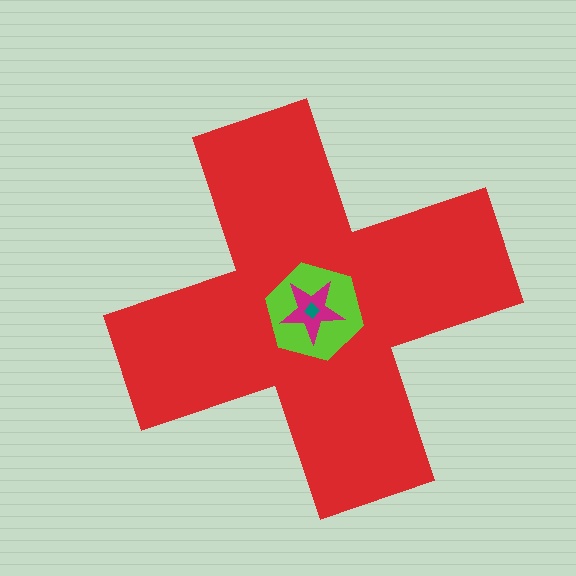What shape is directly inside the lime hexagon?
The magenta star.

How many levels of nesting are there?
4.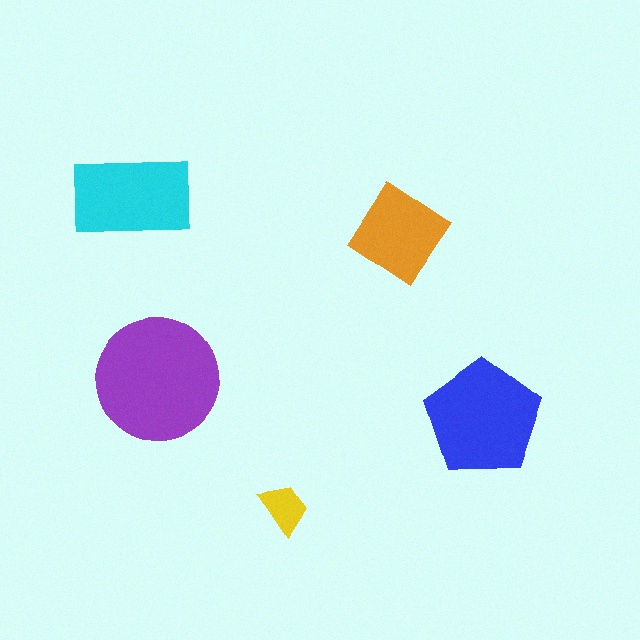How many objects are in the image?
There are 5 objects in the image.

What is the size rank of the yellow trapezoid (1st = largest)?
5th.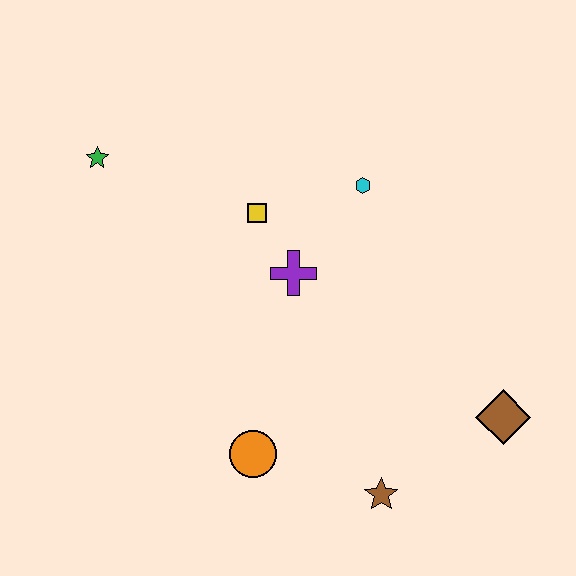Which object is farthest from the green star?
The brown diamond is farthest from the green star.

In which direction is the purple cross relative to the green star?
The purple cross is to the right of the green star.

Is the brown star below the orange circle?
Yes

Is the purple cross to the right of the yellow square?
Yes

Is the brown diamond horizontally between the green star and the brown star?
No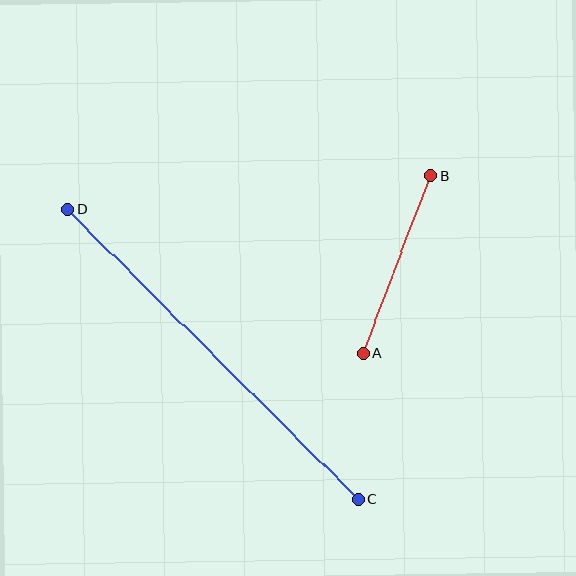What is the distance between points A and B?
The distance is approximately 190 pixels.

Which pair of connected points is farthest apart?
Points C and D are farthest apart.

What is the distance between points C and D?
The distance is approximately 410 pixels.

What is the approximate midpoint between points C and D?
The midpoint is at approximately (213, 354) pixels.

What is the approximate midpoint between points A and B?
The midpoint is at approximately (397, 264) pixels.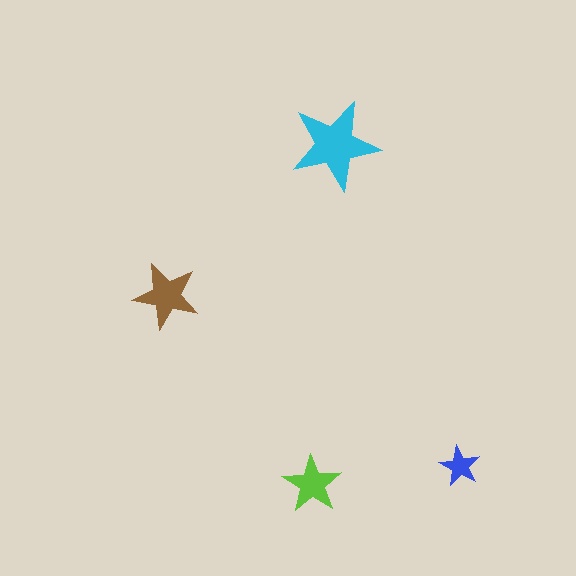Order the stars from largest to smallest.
the cyan one, the brown one, the lime one, the blue one.